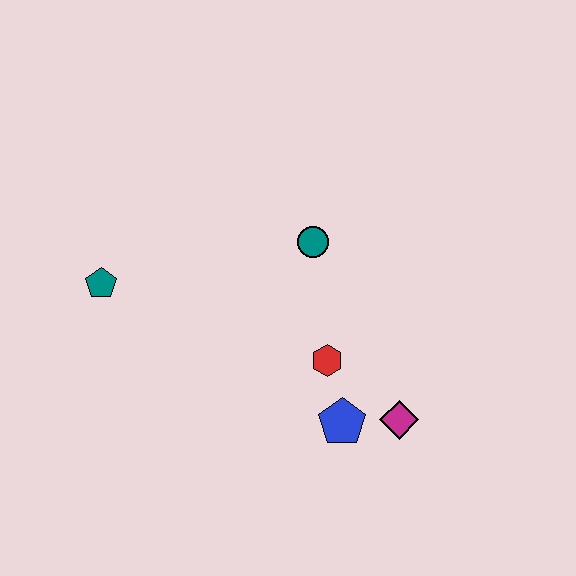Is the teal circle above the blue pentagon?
Yes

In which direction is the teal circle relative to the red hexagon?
The teal circle is above the red hexagon.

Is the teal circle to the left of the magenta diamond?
Yes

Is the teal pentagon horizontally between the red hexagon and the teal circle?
No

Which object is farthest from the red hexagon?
The teal pentagon is farthest from the red hexagon.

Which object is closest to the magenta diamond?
The blue pentagon is closest to the magenta diamond.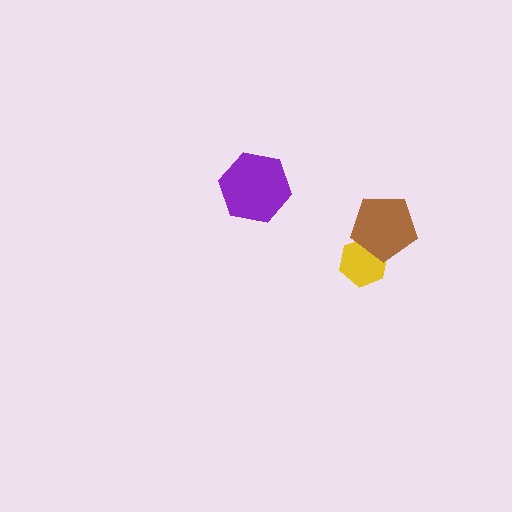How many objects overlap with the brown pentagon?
1 object overlaps with the brown pentagon.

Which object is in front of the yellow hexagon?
The brown pentagon is in front of the yellow hexagon.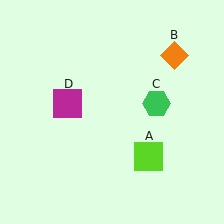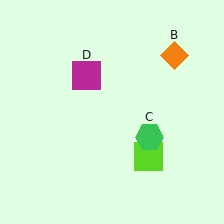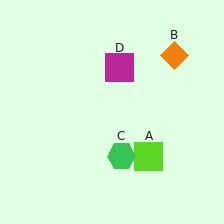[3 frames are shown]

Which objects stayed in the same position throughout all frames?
Lime square (object A) and orange diamond (object B) remained stationary.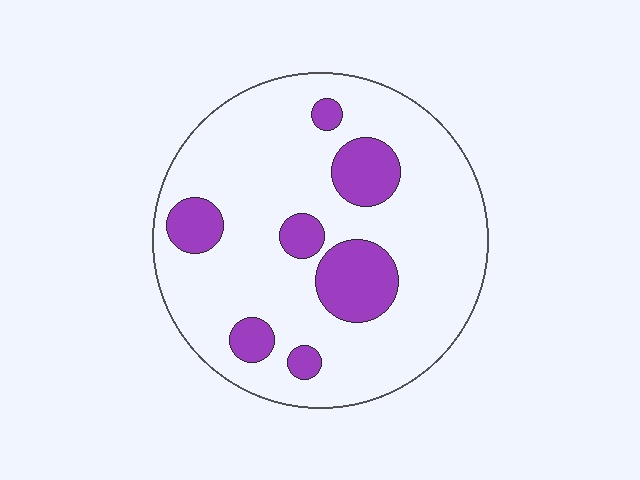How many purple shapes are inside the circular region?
7.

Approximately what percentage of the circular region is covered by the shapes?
Approximately 20%.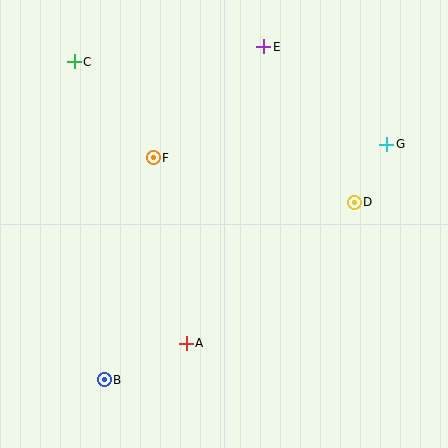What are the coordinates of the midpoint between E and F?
The midpoint between E and F is at (209, 102).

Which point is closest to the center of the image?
Point F at (153, 158) is closest to the center.